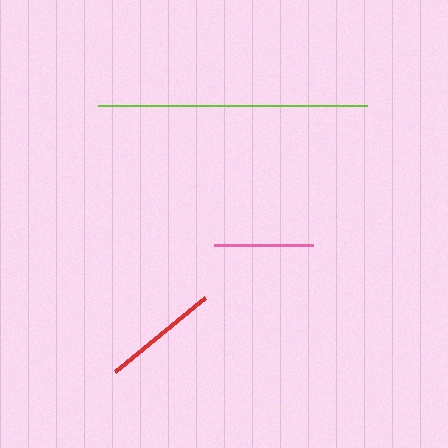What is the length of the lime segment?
The lime segment is approximately 269 pixels long.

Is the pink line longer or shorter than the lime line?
The lime line is longer than the pink line.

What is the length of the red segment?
The red segment is approximately 117 pixels long.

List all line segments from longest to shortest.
From longest to shortest: lime, red, pink.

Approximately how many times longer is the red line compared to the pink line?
The red line is approximately 1.2 times the length of the pink line.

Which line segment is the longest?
The lime line is the longest at approximately 269 pixels.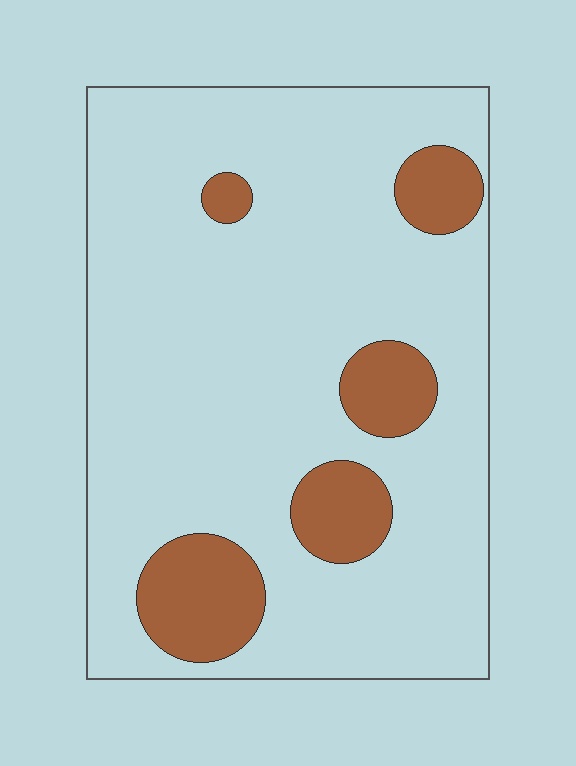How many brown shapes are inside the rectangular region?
5.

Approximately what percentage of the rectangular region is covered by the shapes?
Approximately 15%.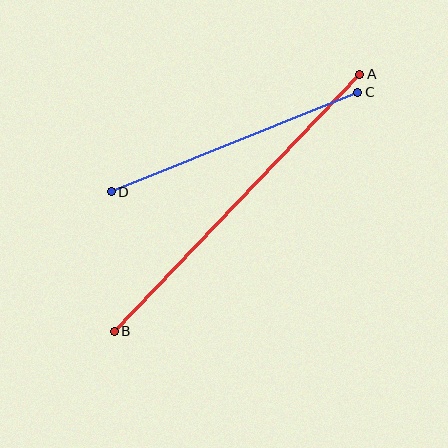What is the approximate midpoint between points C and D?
The midpoint is at approximately (235, 142) pixels.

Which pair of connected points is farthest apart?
Points A and B are farthest apart.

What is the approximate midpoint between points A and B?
The midpoint is at approximately (237, 203) pixels.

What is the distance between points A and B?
The distance is approximately 356 pixels.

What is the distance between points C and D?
The distance is approximately 266 pixels.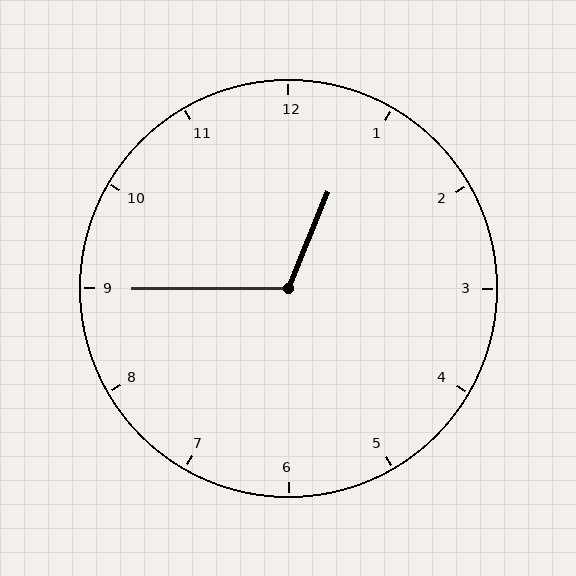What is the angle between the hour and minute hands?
Approximately 112 degrees.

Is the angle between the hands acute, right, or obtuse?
It is obtuse.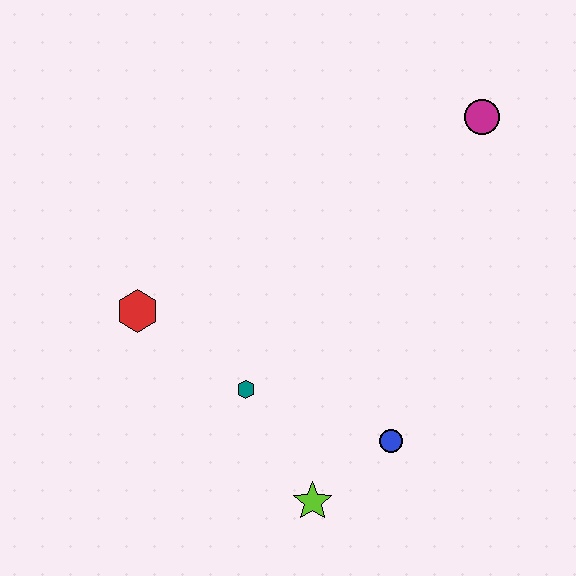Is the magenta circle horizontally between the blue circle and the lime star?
No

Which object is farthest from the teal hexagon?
The magenta circle is farthest from the teal hexagon.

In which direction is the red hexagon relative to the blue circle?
The red hexagon is to the left of the blue circle.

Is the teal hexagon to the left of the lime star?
Yes